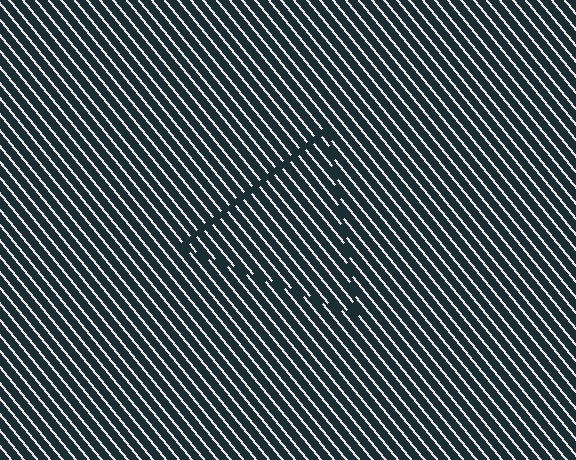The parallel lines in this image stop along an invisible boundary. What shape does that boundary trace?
An illusory triangle. The interior of the shape contains the same grating, shifted by half a period — the contour is defined by the phase discontinuity where line-ends from the inner and outer gratings abut.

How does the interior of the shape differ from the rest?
The interior of the shape contains the same grating, shifted by half a period — the contour is defined by the phase discontinuity where line-ends from the inner and outer gratings abut.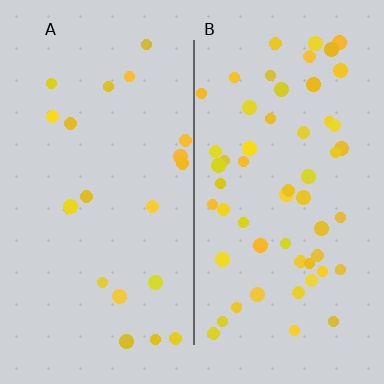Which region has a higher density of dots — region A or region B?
B (the right).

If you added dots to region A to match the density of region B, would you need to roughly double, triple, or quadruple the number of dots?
Approximately triple.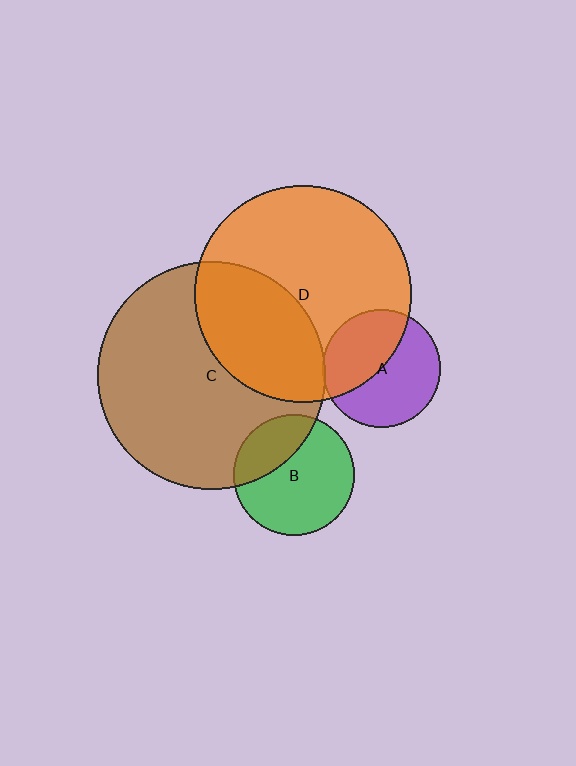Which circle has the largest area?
Circle C (brown).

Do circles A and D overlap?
Yes.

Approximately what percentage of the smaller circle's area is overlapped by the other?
Approximately 45%.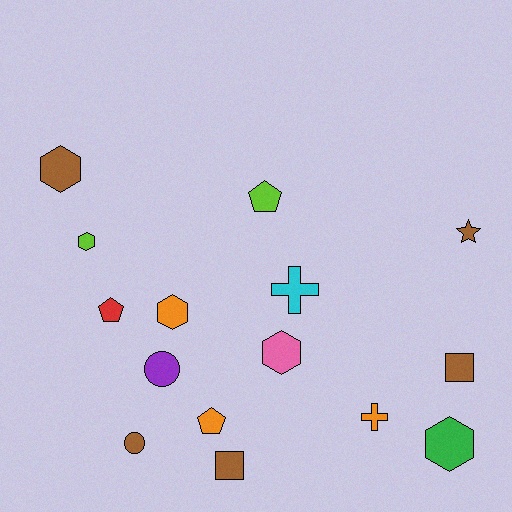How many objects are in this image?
There are 15 objects.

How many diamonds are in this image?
There are no diamonds.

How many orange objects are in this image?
There are 3 orange objects.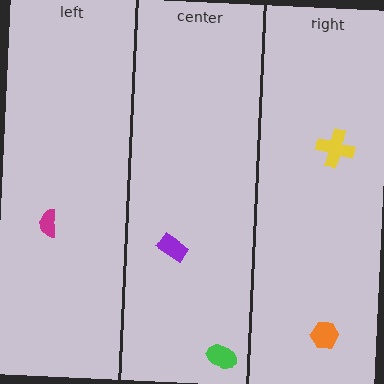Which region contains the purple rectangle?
The center region.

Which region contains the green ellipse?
The center region.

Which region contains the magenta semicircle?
The left region.